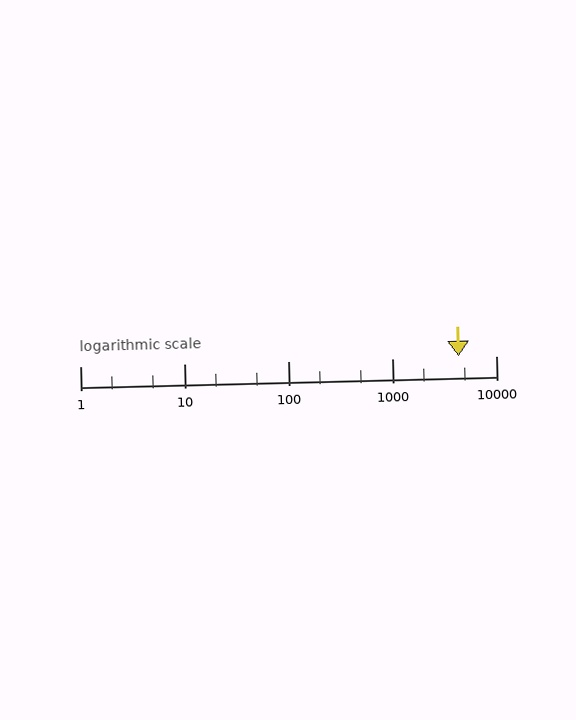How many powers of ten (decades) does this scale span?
The scale spans 4 decades, from 1 to 10000.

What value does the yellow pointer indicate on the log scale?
The pointer indicates approximately 4400.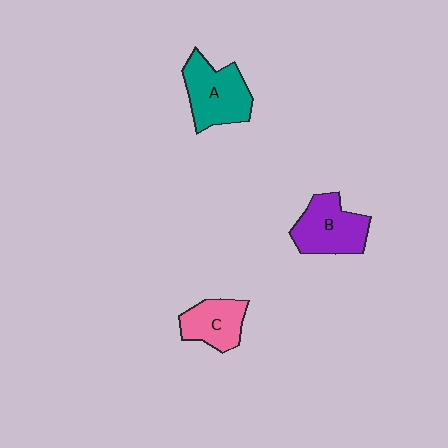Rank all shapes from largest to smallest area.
From largest to smallest: A (teal), B (purple), C (pink).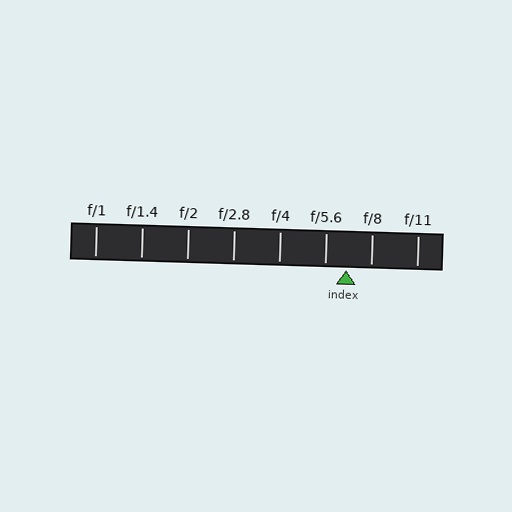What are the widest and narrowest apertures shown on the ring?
The widest aperture shown is f/1 and the narrowest is f/11.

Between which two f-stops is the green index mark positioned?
The index mark is between f/5.6 and f/8.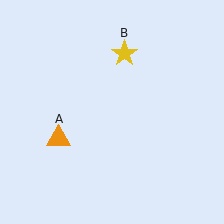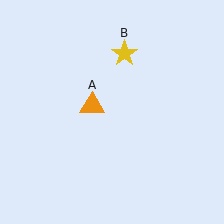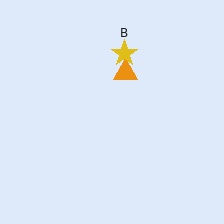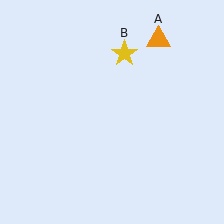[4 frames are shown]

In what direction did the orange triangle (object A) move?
The orange triangle (object A) moved up and to the right.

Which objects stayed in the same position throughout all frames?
Yellow star (object B) remained stationary.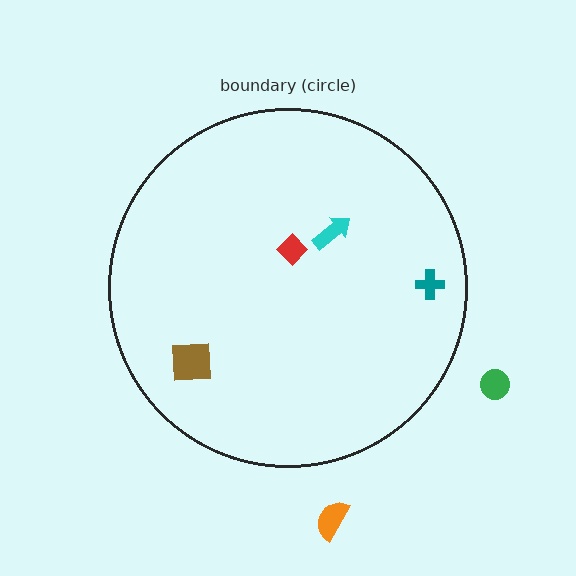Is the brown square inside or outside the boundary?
Inside.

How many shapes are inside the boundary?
4 inside, 2 outside.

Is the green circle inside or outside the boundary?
Outside.